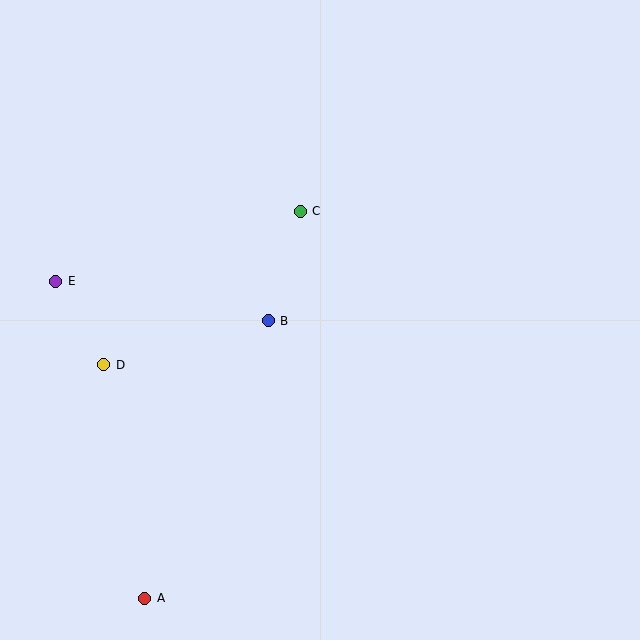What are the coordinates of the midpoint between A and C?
The midpoint between A and C is at (222, 405).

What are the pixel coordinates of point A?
Point A is at (145, 598).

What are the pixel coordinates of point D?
Point D is at (104, 365).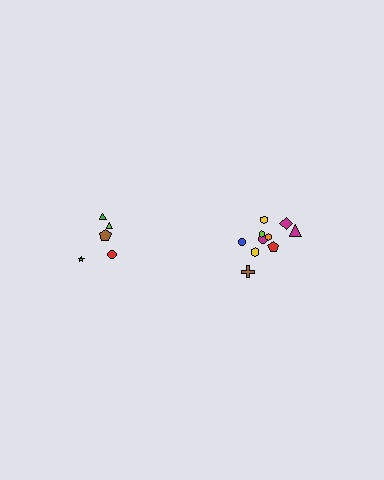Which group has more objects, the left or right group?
The right group.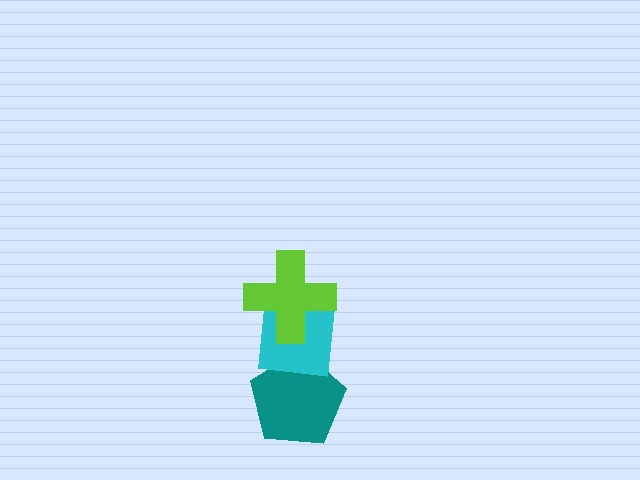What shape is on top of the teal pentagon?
The cyan square is on top of the teal pentagon.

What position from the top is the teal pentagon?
The teal pentagon is 3rd from the top.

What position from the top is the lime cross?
The lime cross is 1st from the top.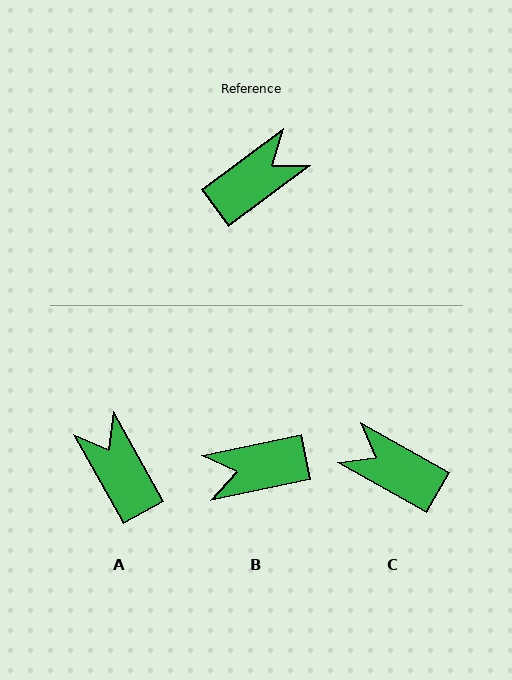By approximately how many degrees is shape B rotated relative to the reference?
Approximately 155 degrees counter-clockwise.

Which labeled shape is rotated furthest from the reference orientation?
B, about 155 degrees away.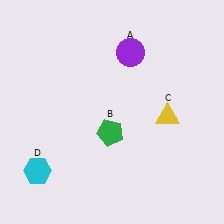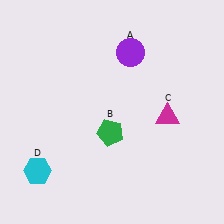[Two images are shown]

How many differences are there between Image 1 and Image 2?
There is 1 difference between the two images.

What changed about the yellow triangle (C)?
In Image 1, C is yellow. In Image 2, it changed to magenta.